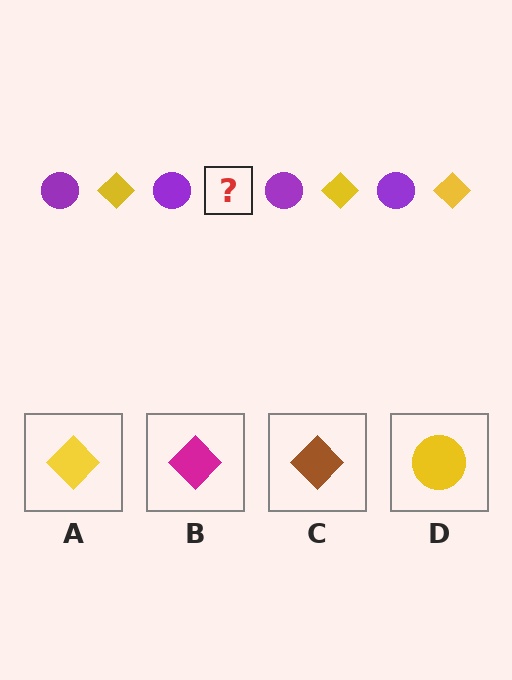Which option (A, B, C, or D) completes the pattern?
A.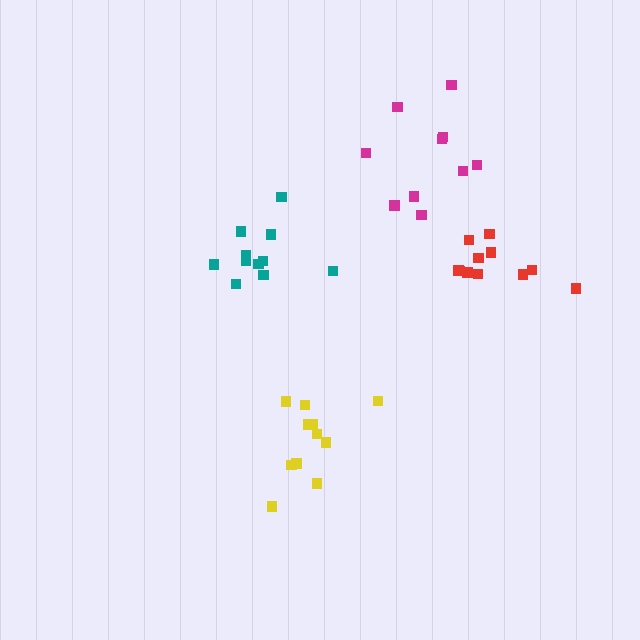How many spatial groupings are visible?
There are 4 spatial groupings.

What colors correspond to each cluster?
The clusters are colored: teal, yellow, magenta, red.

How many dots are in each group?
Group 1: 11 dots, Group 2: 11 dots, Group 3: 10 dots, Group 4: 11 dots (43 total).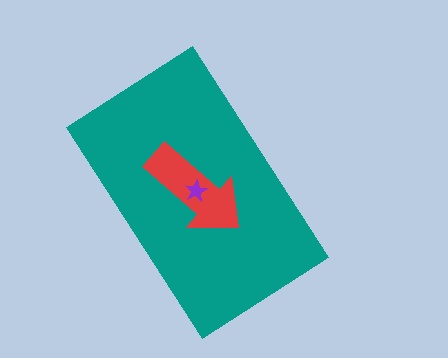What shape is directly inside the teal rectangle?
The red arrow.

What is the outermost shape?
The teal rectangle.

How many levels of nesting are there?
3.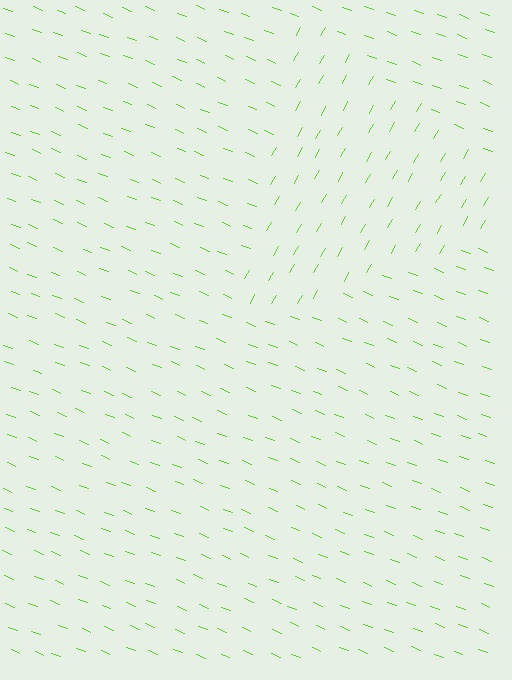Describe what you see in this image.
The image is filled with small lime line segments. A triangle region in the image has lines oriented differently from the surrounding lines, creating a visible texture boundary.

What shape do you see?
I see a triangle.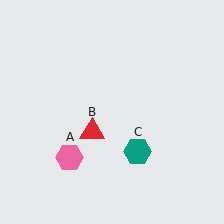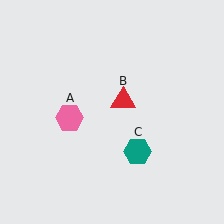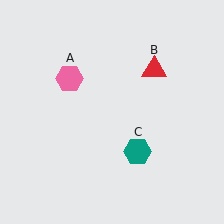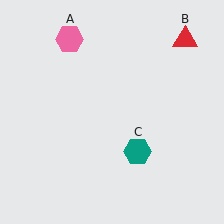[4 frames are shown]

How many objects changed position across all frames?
2 objects changed position: pink hexagon (object A), red triangle (object B).